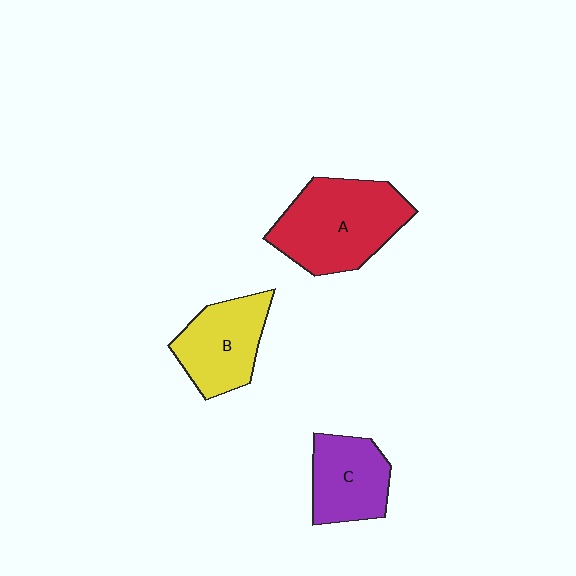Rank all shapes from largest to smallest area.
From largest to smallest: A (red), B (yellow), C (purple).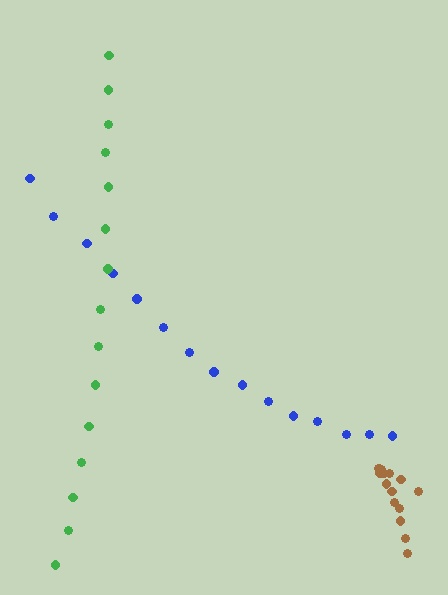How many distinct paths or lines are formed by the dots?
There are 3 distinct paths.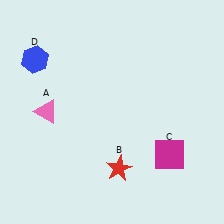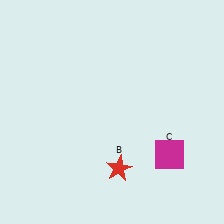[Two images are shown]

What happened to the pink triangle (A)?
The pink triangle (A) was removed in Image 2. It was in the top-left area of Image 1.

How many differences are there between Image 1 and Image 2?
There are 2 differences between the two images.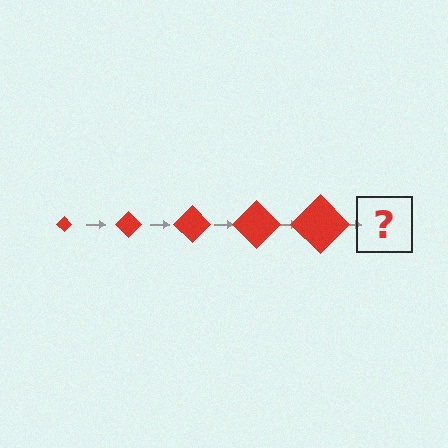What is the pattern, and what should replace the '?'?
The pattern is that the diamond gets progressively larger each step. The '?' should be a red diamond, larger than the previous one.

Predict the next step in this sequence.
The next step is a red diamond, larger than the previous one.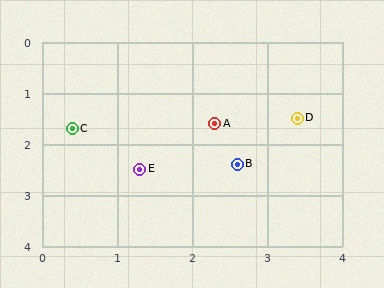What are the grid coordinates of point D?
Point D is at approximately (3.4, 1.5).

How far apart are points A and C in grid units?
Points A and C are about 1.9 grid units apart.